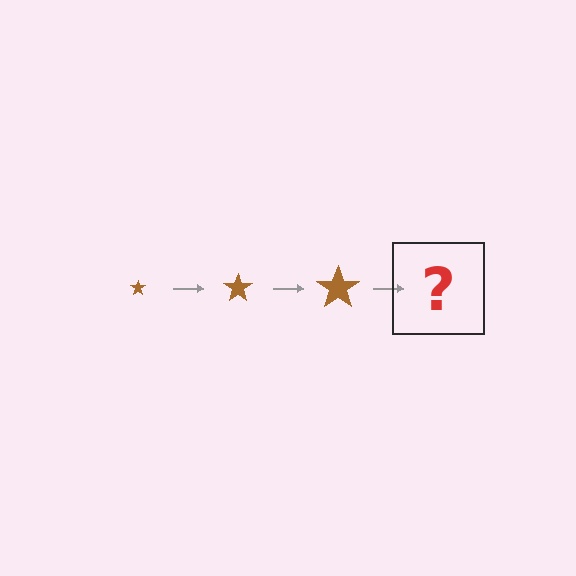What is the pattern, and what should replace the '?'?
The pattern is that the star gets progressively larger each step. The '?' should be a brown star, larger than the previous one.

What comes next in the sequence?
The next element should be a brown star, larger than the previous one.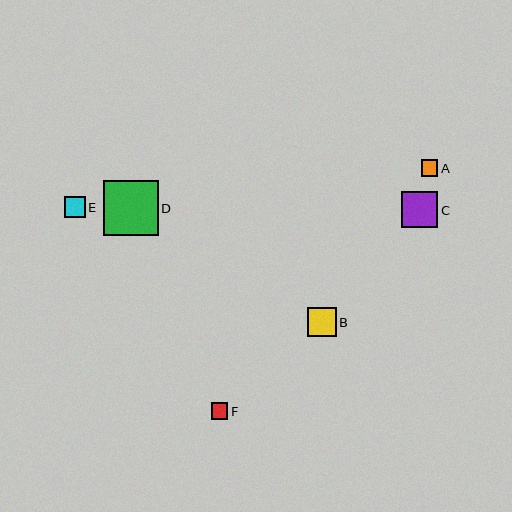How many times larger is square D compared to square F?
Square D is approximately 3.3 times the size of square F.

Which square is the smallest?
Square A is the smallest with a size of approximately 16 pixels.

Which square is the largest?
Square D is the largest with a size of approximately 55 pixels.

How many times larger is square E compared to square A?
Square E is approximately 1.3 times the size of square A.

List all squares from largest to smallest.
From largest to smallest: D, C, B, E, F, A.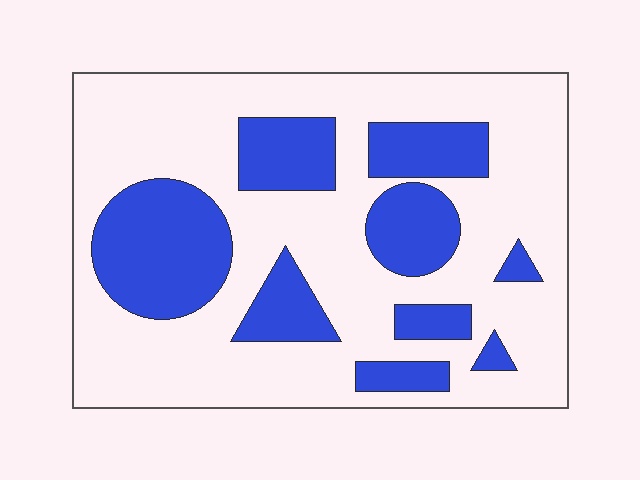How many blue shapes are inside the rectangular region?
9.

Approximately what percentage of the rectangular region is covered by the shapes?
Approximately 30%.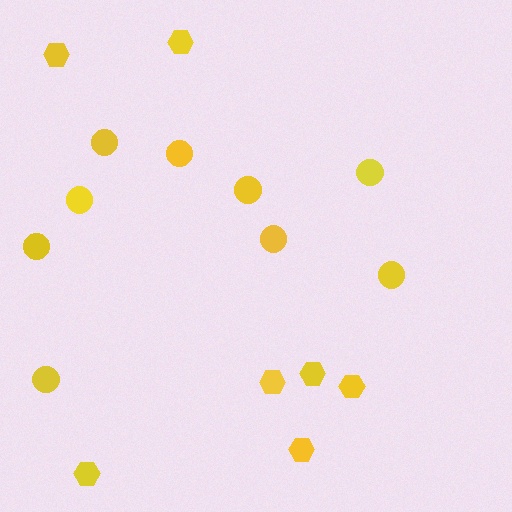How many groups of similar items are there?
There are 2 groups: one group of hexagons (7) and one group of circles (9).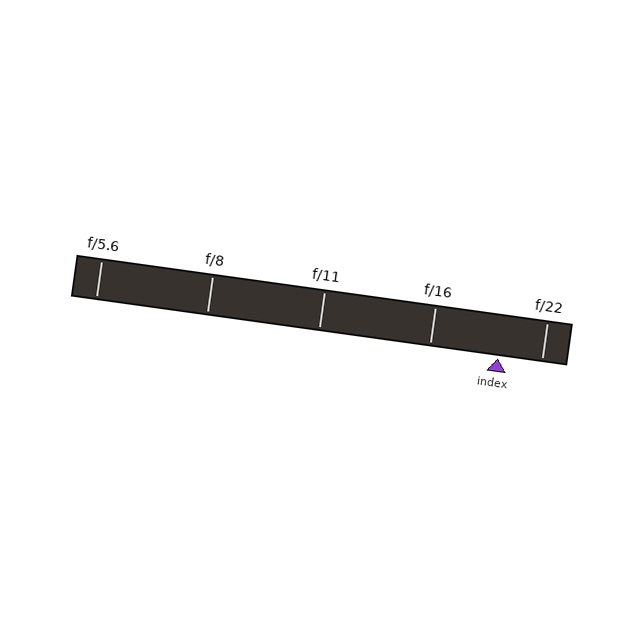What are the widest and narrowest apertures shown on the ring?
The widest aperture shown is f/5.6 and the narrowest is f/22.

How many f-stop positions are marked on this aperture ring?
There are 5 f-stop positions marked.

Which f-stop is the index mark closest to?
The index mark is closest to f/22.